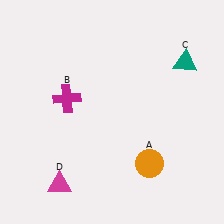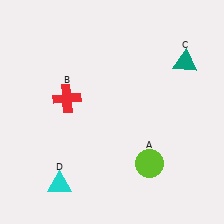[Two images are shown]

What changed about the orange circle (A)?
In Image 1, A is orange. In Image 2, it changed to lime.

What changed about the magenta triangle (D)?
In Image 1, D is magenta. In Image 2, it changed to cyan.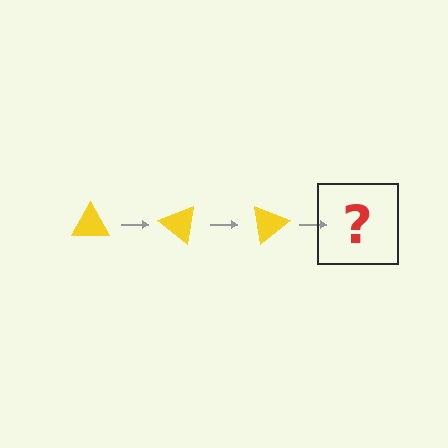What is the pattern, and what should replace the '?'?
The pattern is that the triangle rotates 40 degrees each step. The '?' should be a yellow triangle rotated 120 degrees.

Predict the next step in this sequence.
The next step is a yellow triangle rotated 120 degrees.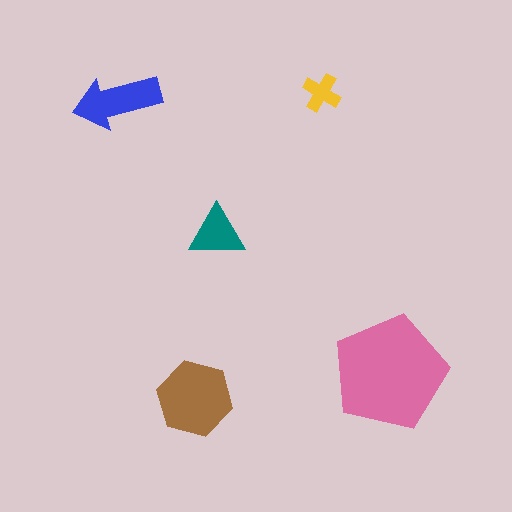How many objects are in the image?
There are 5 objects in the image.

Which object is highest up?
The yellow cross is topmost.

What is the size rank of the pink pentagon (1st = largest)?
1st.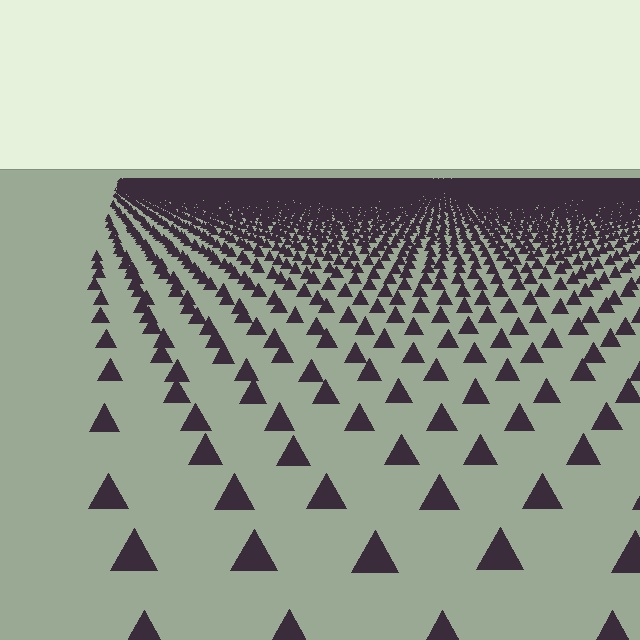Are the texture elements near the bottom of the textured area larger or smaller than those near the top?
Larger. Near the bottom, elements are closer to the viewer and appear at a bigger on-screen size.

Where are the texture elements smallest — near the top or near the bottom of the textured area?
Near the top.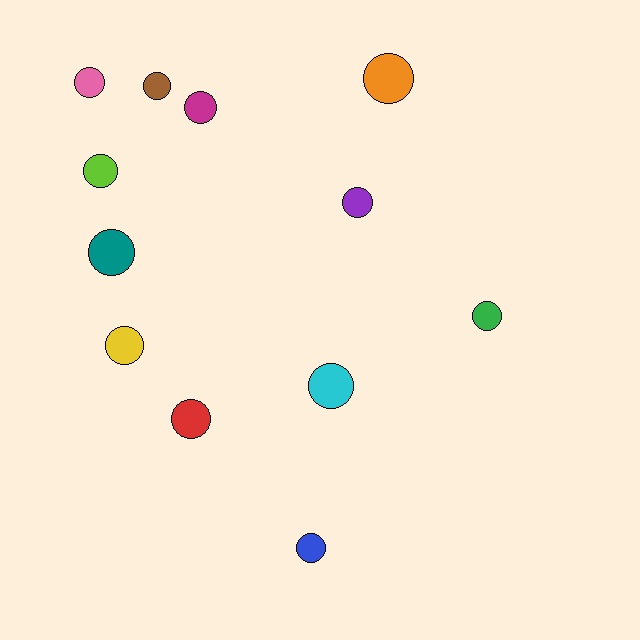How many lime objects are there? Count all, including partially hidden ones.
There is 1 lime object.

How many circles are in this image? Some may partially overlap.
There are 12 circles.